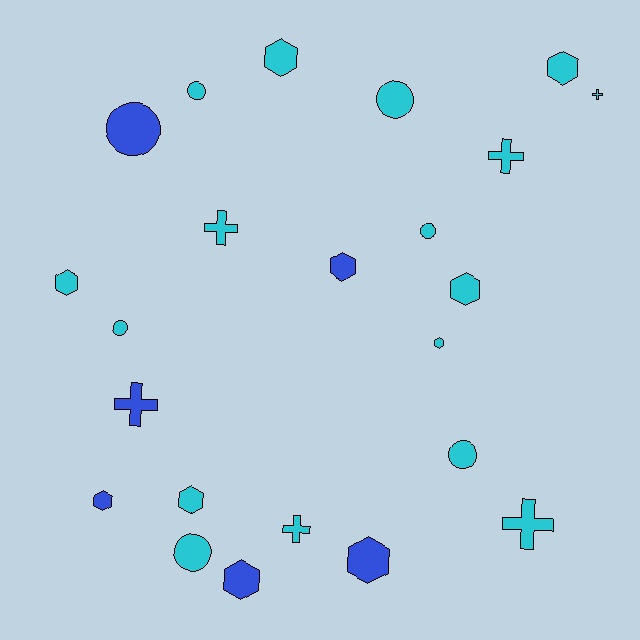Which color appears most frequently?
Cyan, with 17 objects.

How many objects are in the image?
There are 23 objects.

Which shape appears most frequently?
Hexagon, with 10 objects.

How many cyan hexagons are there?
There are 6 cyan hexagons.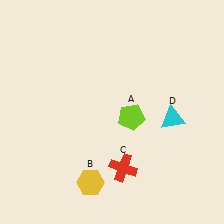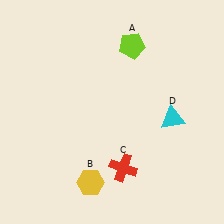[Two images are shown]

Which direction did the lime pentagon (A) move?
The lime pentagon (A) moved up.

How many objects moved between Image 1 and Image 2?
1 object moved between the two images.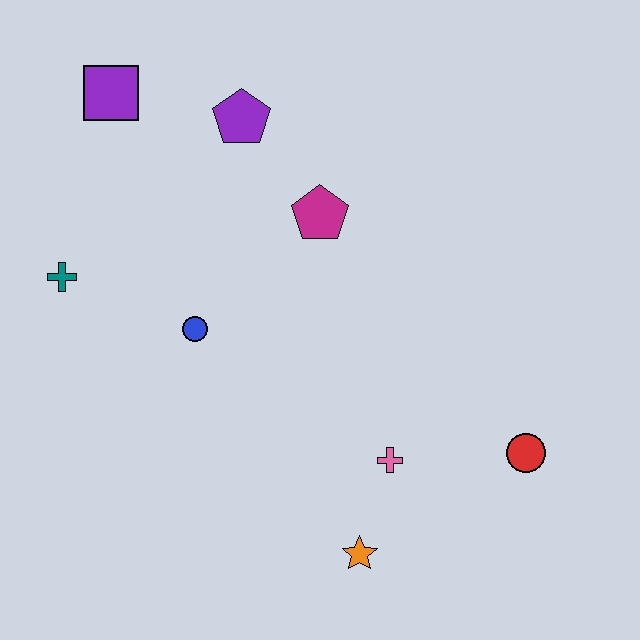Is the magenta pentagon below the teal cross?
No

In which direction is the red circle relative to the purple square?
The red circle is to the right of the purple square.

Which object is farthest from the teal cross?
The red circle is farthest from the teal cross.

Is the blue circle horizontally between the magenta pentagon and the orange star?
No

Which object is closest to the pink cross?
The orange star is closest to the pink cross.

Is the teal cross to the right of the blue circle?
No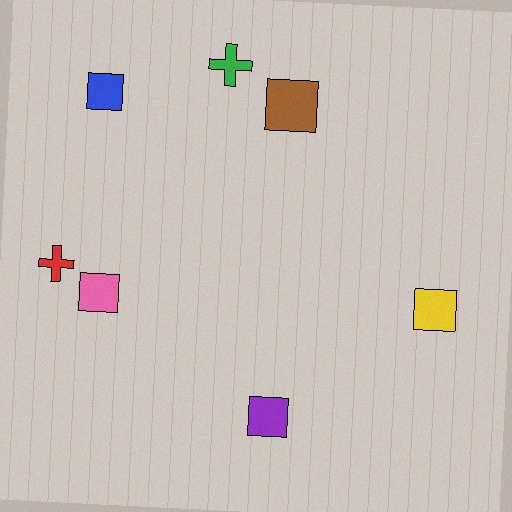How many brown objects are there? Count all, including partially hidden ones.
There is 1 brown object.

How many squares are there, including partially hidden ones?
There are 5 squares.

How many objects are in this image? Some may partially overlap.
There are 7 objects.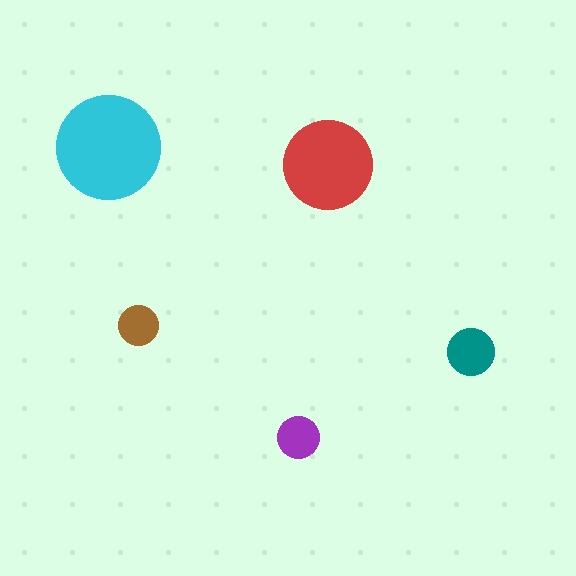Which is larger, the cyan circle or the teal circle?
The cyan one.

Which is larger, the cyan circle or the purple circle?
The cyan one.